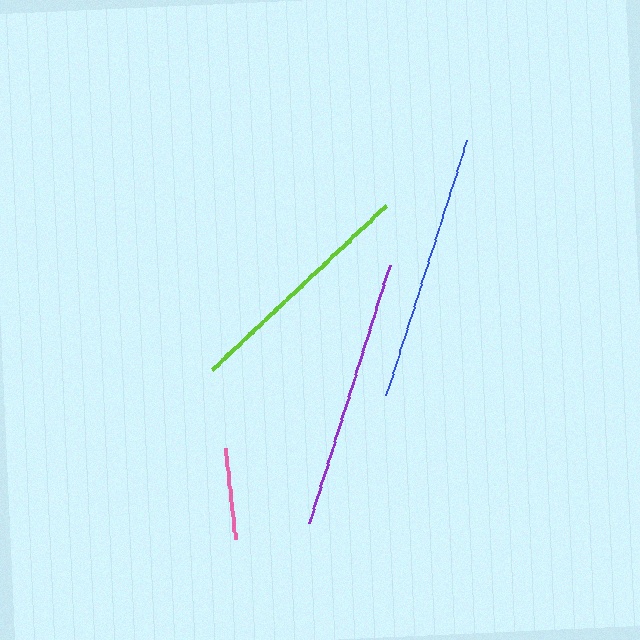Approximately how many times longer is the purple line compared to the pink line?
The purple line is approximately 2.9 times the length of the pink line.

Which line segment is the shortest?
The pink line is the shortest at approximately 92 pixels.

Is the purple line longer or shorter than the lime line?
The purple line is longer than the lime line.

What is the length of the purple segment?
The purple segment is approximately 270 pixels long.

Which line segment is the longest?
The purple line is the longest at approximately 270 pixels.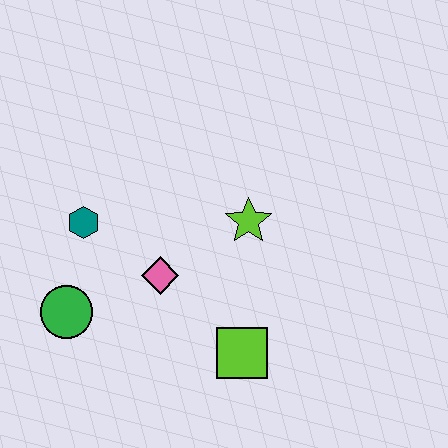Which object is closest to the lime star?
The pink diamond is closest to the lime star.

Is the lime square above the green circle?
No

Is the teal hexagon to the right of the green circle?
Yes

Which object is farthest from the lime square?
The teal hexagon is farthest from the lime square.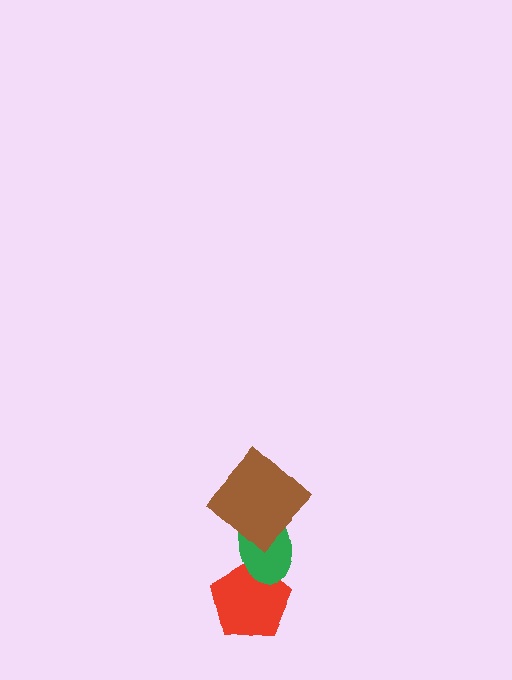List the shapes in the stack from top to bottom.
From top to bottom: the brown diamond, the green ellipse, the red pentagon.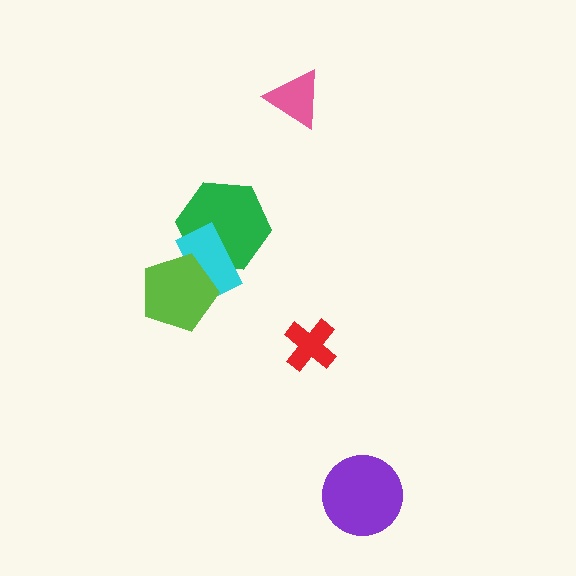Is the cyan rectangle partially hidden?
Yes, it is partially covered by another shape.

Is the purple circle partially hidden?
No, no other shape covers it.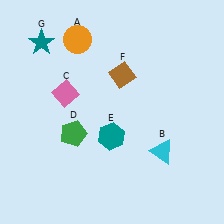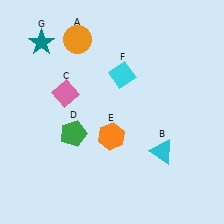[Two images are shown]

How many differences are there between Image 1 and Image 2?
There are 2 differences between the two images.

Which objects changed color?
E changed from teal to orange. F changed from brown to cyan.